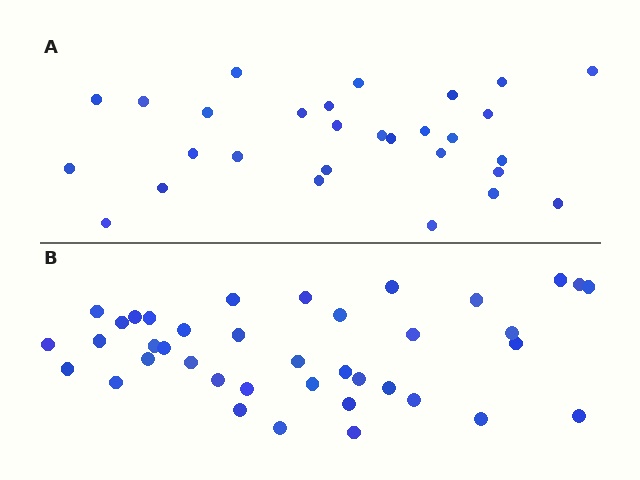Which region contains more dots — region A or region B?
Region B (the bottom region) has more dots.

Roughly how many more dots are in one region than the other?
Region B has roughly 10 or so more dots than region A.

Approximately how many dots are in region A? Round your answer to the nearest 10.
About 30 dots. (The exact count is 29, which rounds to 30.)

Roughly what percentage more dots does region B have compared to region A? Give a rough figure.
About 35% more.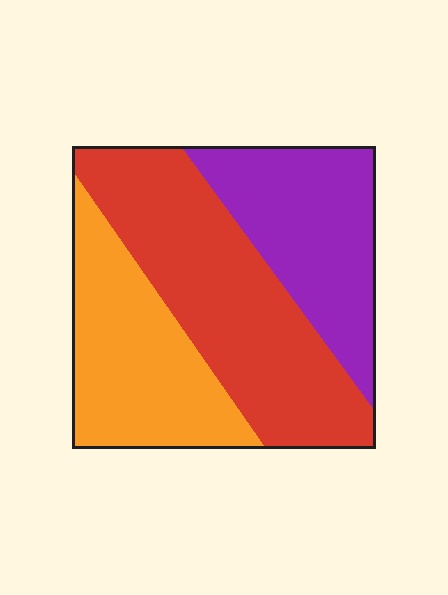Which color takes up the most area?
Red, at roughly 40%.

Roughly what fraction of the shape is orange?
Orange takes up between a quarter and a half of the shape.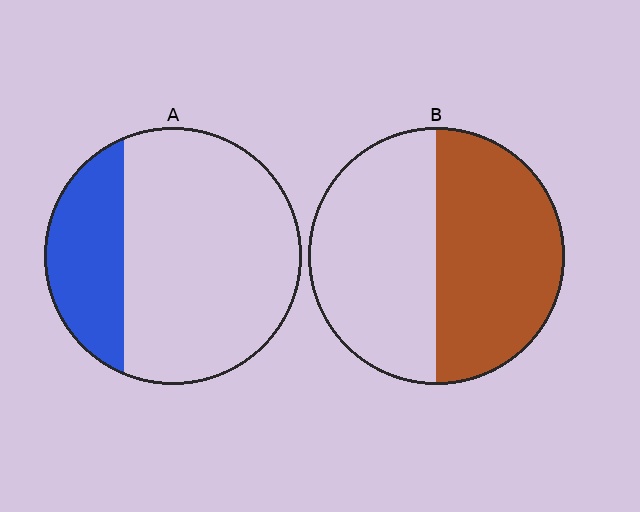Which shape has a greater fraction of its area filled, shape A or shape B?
Shape B.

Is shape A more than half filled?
No.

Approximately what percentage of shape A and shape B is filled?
A is approximately 25% and B is approximately 50%.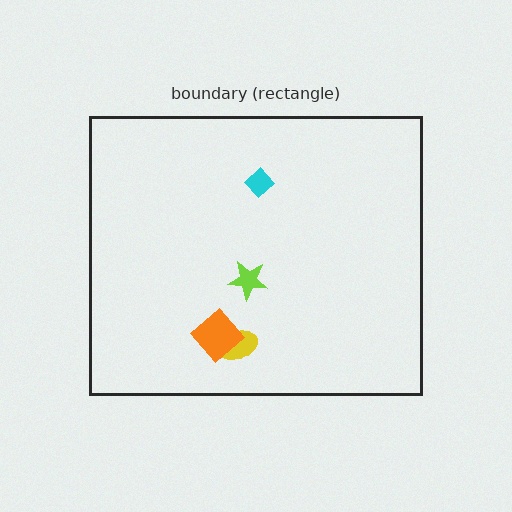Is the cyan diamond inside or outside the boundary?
Inside.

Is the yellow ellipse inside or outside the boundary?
Inside.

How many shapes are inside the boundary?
4 inside, 0 outside.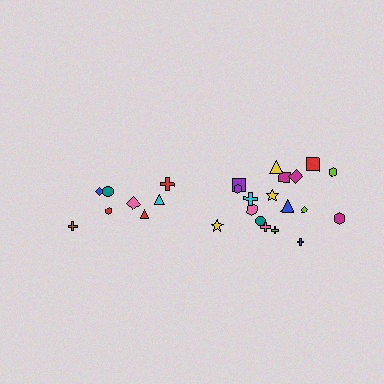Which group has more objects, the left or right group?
The right group.